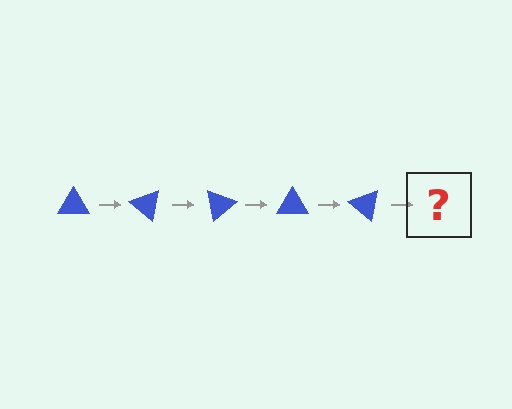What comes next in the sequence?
The next element should be a blue triangle rotated 200 degrees.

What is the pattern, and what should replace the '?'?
The pattern is that the triangle rotates 40 degrees each step. The '?' should be a blue triangle rotated 200 degrees.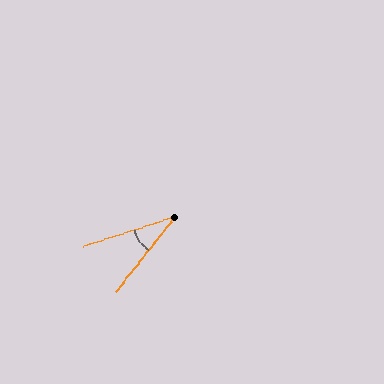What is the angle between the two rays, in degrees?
Approximately 34 degrees.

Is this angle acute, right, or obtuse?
It is acute.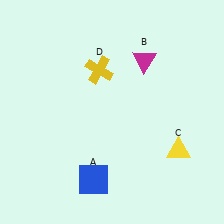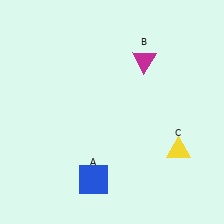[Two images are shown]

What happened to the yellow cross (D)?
The yellow cross (D) was removed in Image 2. It was in the top-left area of Image 1.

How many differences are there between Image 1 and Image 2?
There is 1 difference between the two images.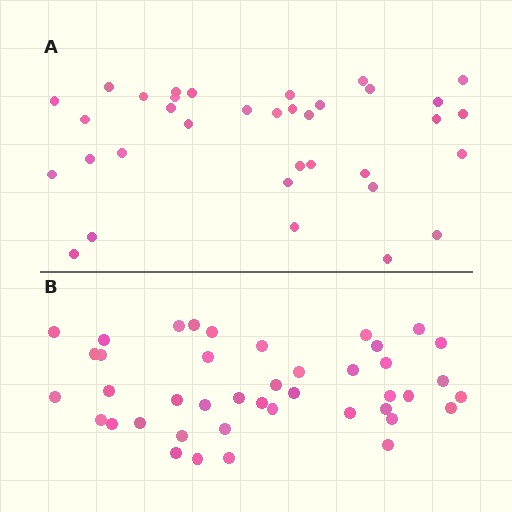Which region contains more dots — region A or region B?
Region B (the bottom region) has more dots.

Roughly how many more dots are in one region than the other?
Region B has roughly 8 or so more dots than region A.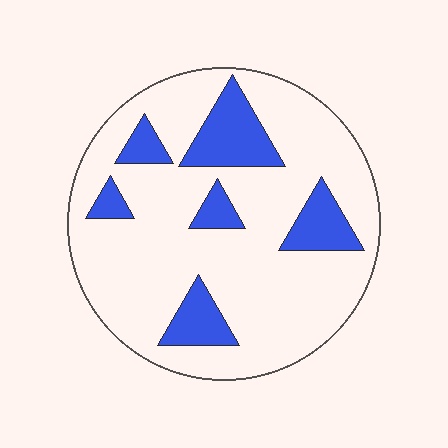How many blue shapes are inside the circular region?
6.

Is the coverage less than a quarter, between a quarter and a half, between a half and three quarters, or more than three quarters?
Less than a quarter.